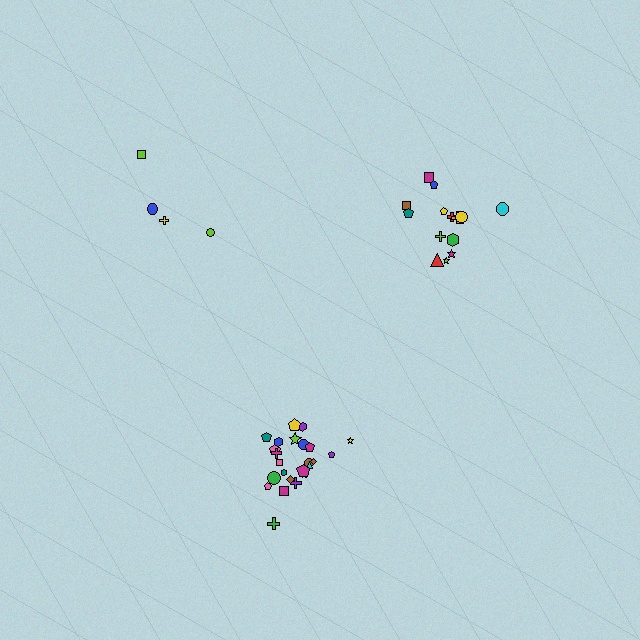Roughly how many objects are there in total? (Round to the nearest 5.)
Roughly 45 objects in total.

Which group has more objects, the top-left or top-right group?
The top-right group.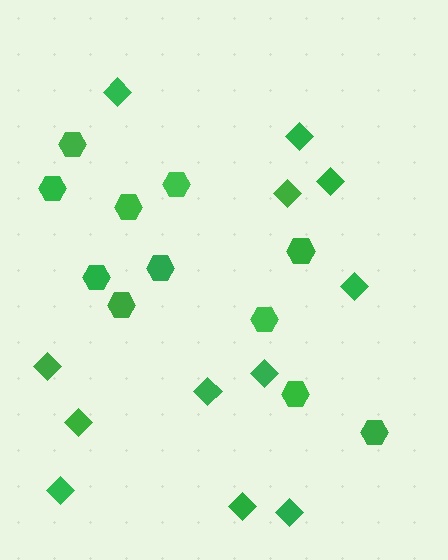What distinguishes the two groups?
There are 2 groups: one group of hexagons (11) and one group of diamonds (12).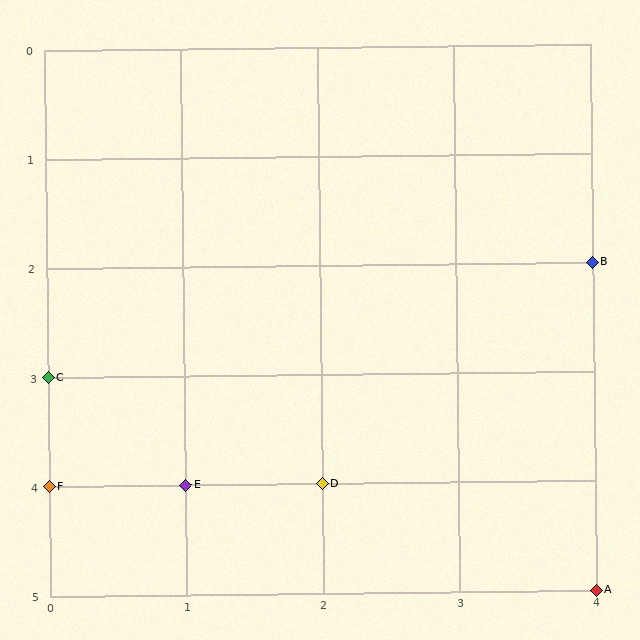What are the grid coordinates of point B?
Point B is at grid coordinates (4, 2).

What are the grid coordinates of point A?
Point A is at grid coordinates (4, 5).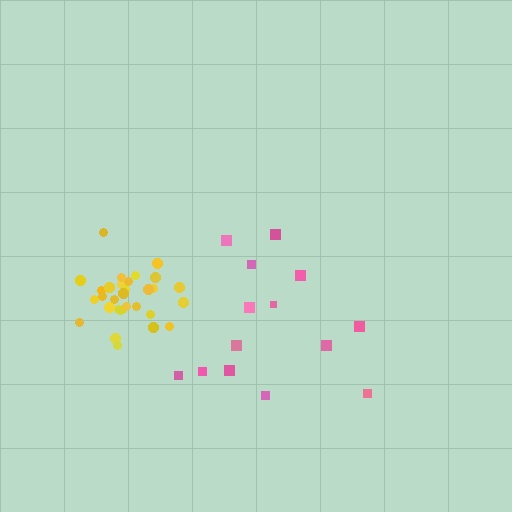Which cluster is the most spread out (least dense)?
Pink.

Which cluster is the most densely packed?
Yellow.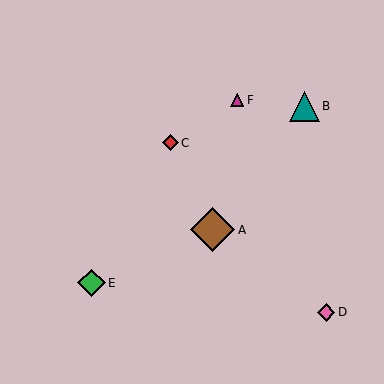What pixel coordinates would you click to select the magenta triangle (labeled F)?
Click at (237, 100) to select the magenta triangle F.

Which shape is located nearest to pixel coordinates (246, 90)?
The magenta triangle (labeled F) at (237, 100) is nearest to that location.